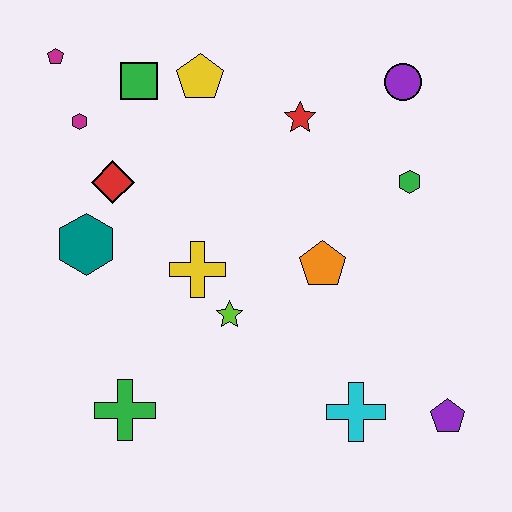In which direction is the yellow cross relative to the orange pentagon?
The yellow cross is to the left of the orange pentagon.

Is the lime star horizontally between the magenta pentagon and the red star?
Yes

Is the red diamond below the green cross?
No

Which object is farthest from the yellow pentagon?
The purple pentagon is farthest from the yellow pentagon.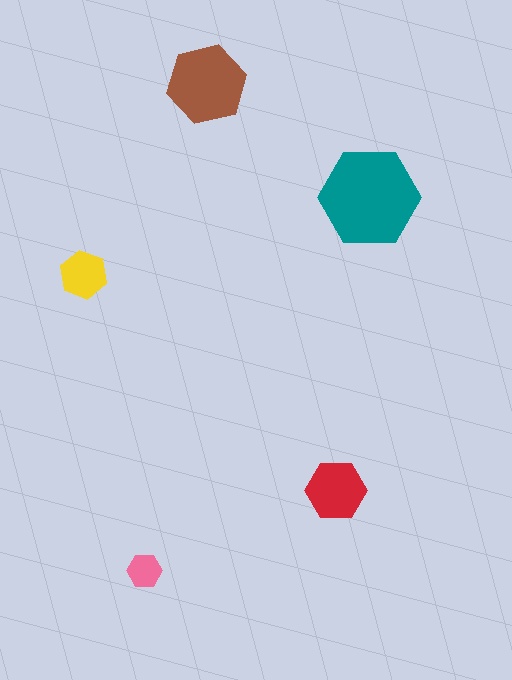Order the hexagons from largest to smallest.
the teal one, the brown one, the red one, the yellow one, the pink one.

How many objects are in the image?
There are 5 objects in the image.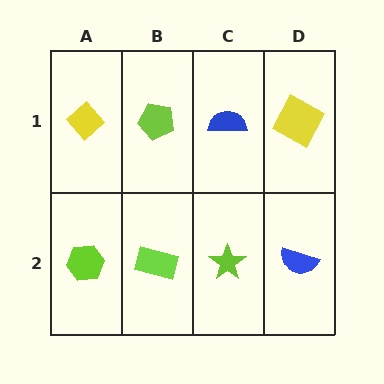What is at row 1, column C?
A blue semicircle.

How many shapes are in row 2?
4 shapes.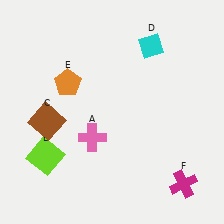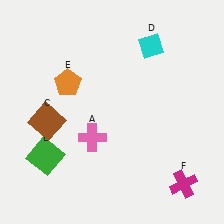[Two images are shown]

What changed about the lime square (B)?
In Image 1, B is lime. In Image 2, it changed to green.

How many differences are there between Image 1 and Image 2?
There is 1 difference between the two images.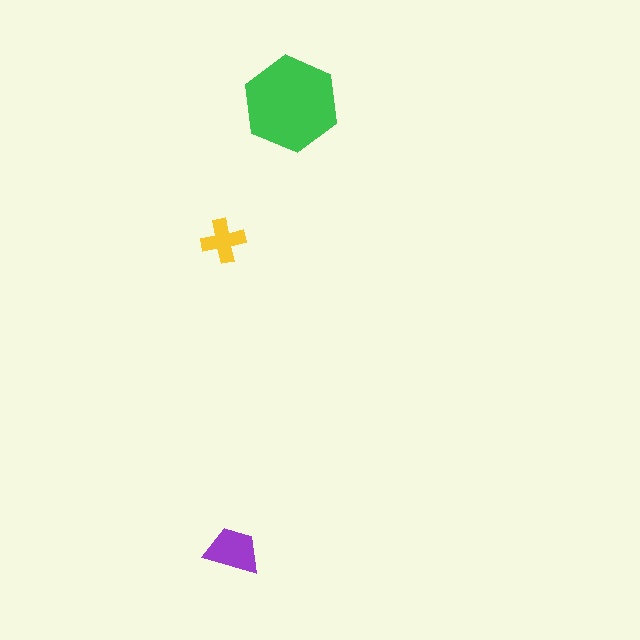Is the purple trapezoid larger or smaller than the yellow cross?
Larger.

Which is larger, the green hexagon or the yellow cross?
The green hexagon.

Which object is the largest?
The green hexagon.